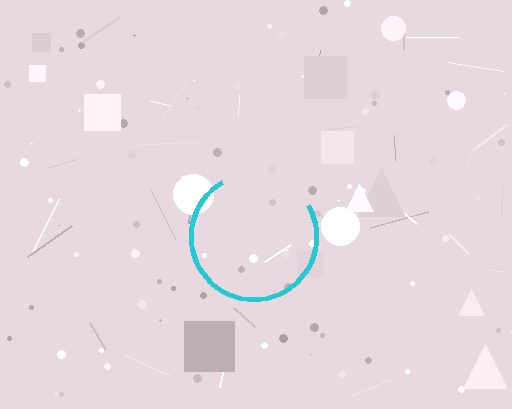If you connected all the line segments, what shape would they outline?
They would outline a circle.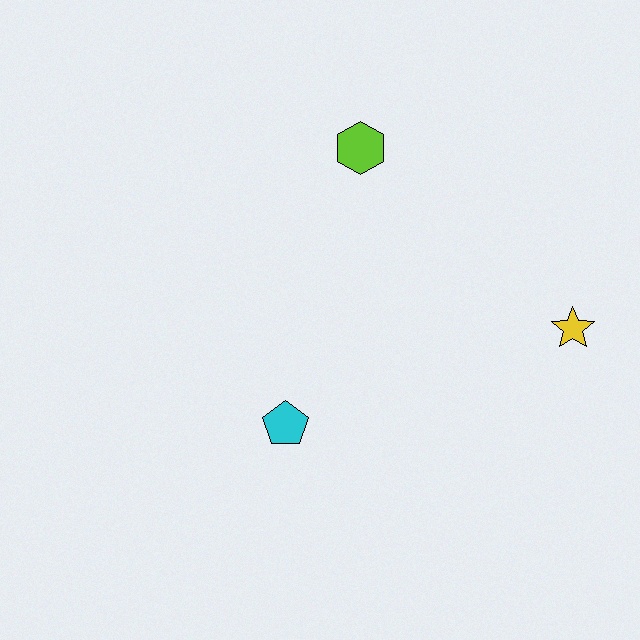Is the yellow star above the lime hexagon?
No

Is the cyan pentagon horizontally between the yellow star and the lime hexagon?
No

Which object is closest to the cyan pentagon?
The lime hexagon is closest to the cyan pentagon.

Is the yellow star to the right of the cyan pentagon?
Yes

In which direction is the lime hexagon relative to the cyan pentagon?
The lime hexagon is above the cyan pentagon.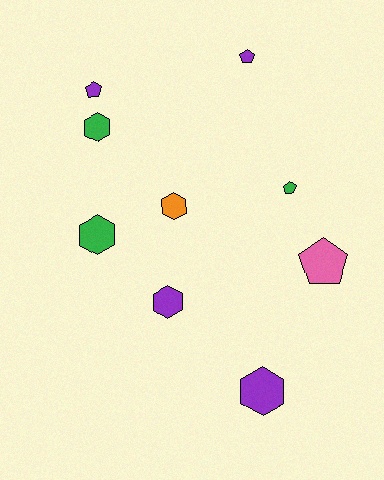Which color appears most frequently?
Purple, with 4 objects.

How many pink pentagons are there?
There is 1 pink pentagon.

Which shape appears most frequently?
Hexagon, with 5 objects.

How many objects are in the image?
There are 9 objects.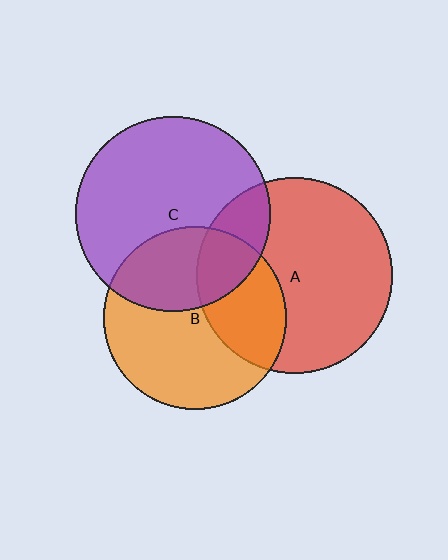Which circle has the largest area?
Circle A (red).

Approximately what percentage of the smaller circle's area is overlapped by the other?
Approximately 35%.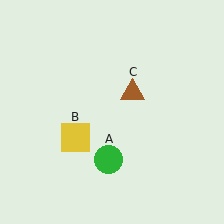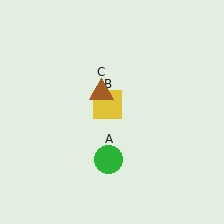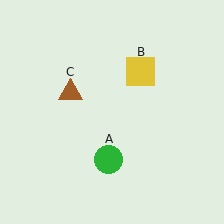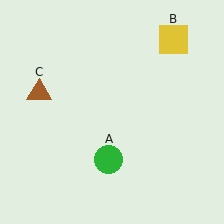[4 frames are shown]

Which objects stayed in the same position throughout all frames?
Green circle (object A) remained stationary.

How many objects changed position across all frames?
2 objects changed position: yellow square (object B), brown triangle (object C).